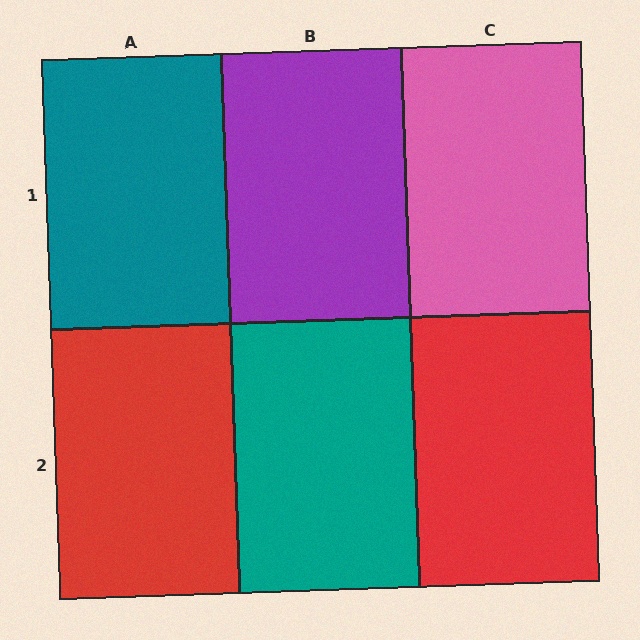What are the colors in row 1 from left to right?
Teal, purple, pink.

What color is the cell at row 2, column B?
Teal.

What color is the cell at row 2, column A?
Red.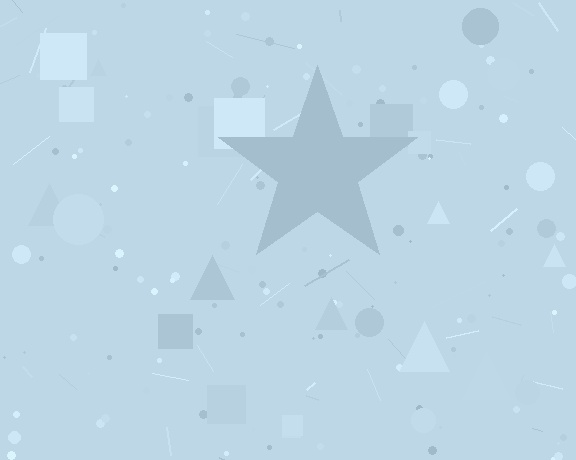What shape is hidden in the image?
A star is hidden in the image.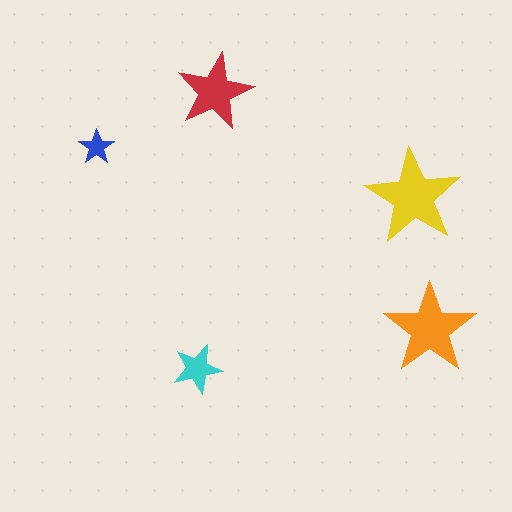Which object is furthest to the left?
The blue star is leftmost.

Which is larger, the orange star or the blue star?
The orange one.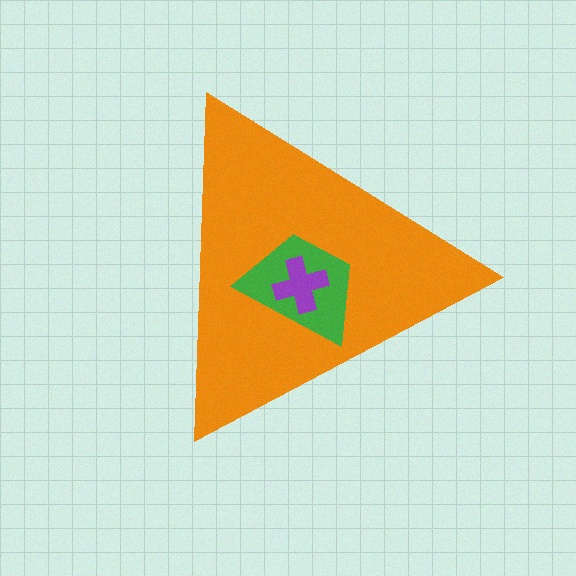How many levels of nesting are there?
3.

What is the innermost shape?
The purple cross.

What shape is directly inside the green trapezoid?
The purple cross.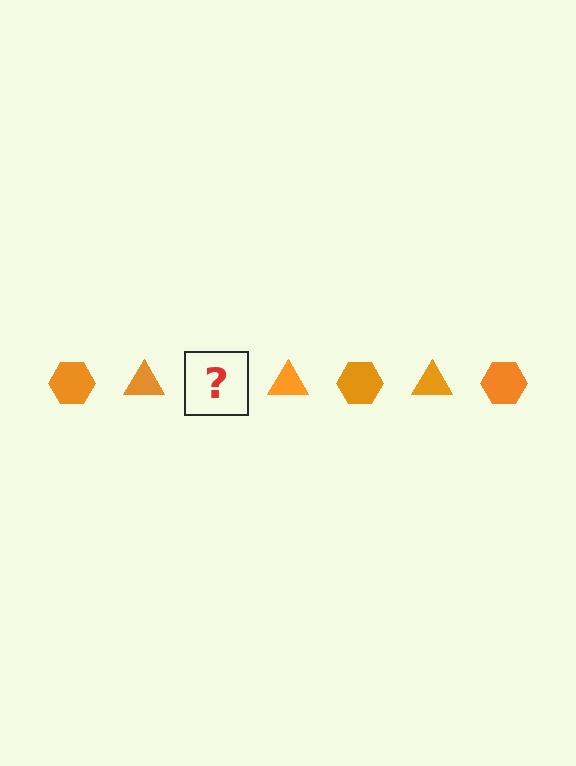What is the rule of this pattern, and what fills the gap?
The rule is that the pattern cycles through hexagon, triangle shapes in orange. The gap should be filled with an orange hexagon.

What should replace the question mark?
The question mark should be replaced with an orange hexagon.